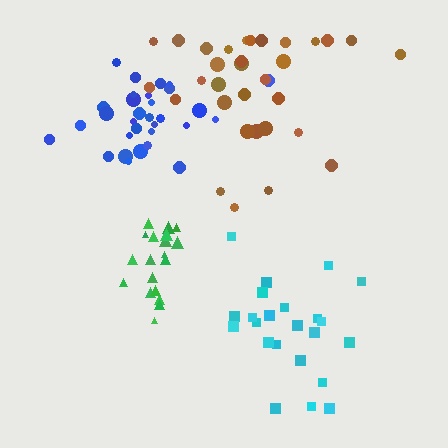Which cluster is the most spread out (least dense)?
Cyan.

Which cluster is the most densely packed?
Blue.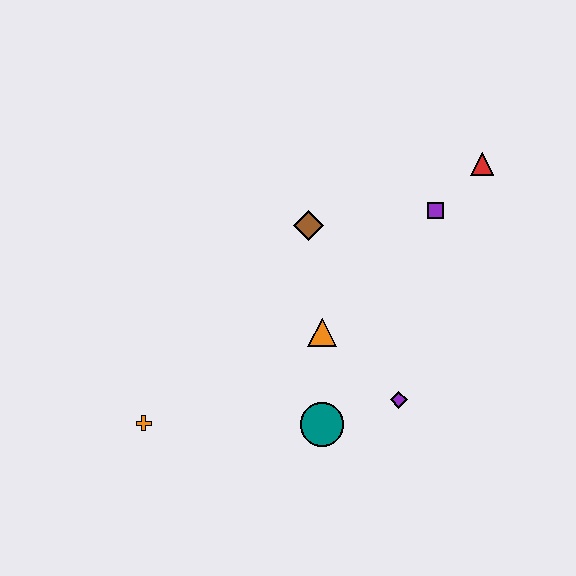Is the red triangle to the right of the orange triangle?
Yes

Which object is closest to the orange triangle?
The teal circle is closest to the orange triangle.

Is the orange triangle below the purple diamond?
No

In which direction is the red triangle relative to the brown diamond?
The red triangle is to the right of the brown diamond.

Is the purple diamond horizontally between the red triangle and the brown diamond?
Yes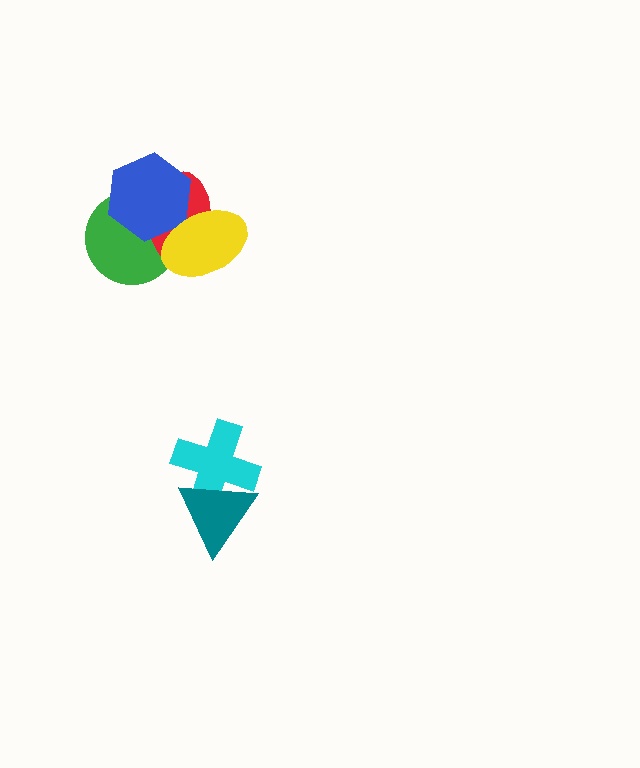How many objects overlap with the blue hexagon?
3 objects overlap with the blue hexagon.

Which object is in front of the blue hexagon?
The yellow ellipse is in front of the blue hexagon.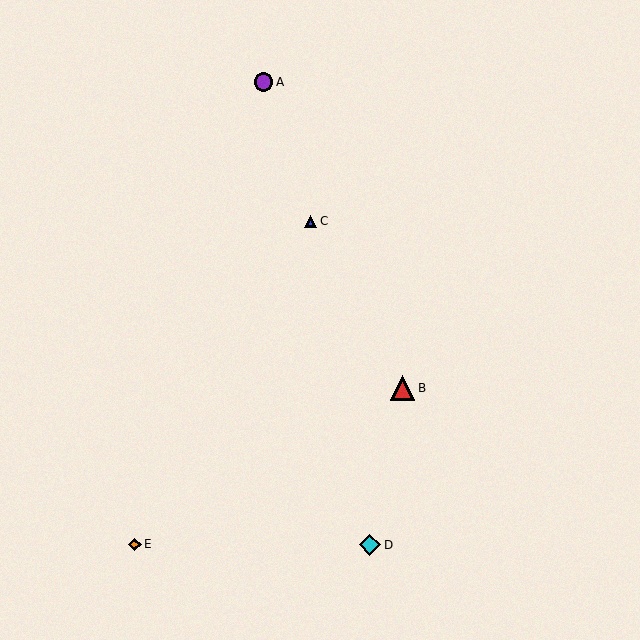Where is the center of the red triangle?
The center of the red triangle is at (402, 388).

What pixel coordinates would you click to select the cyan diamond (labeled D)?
Click at (370, 545) to select the cyan diamond D.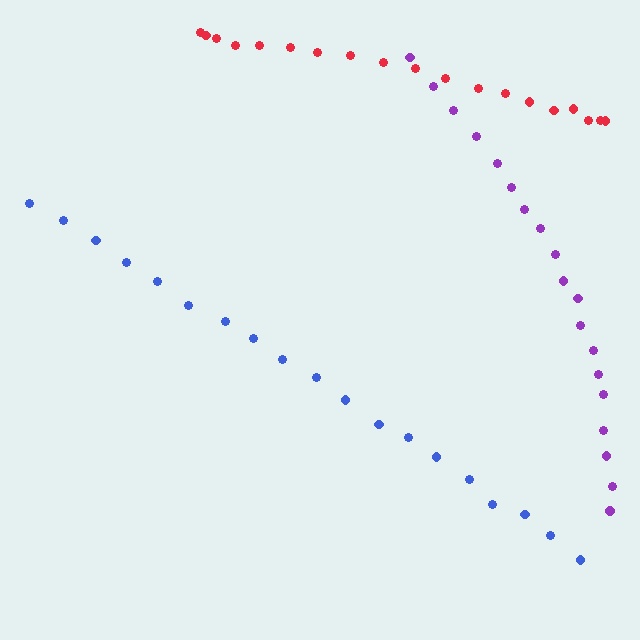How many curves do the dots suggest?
There are 3 distinct paths.